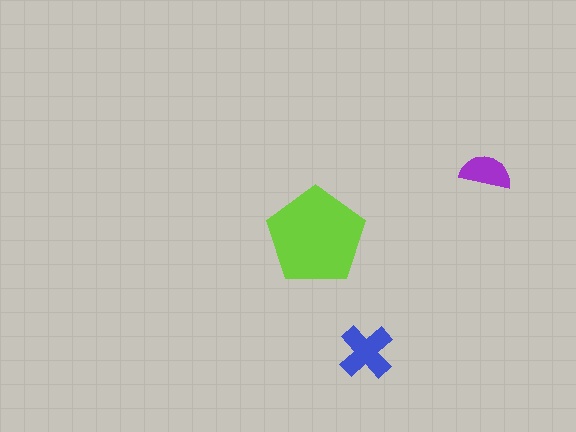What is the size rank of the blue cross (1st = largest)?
2nd.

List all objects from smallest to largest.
The purple semicircle, the blue cross, the lime pentagon.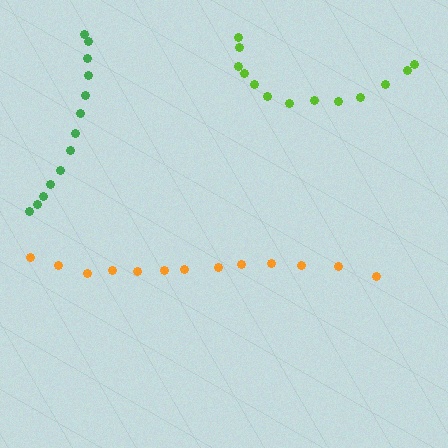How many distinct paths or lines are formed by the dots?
There are 3 distinct paths.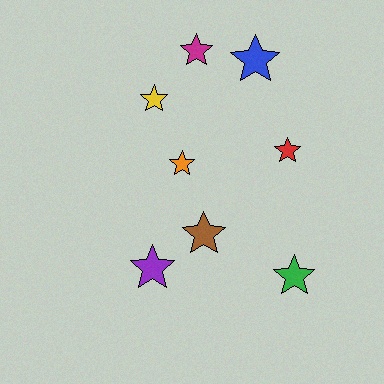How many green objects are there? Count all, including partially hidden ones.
There is 1 green object.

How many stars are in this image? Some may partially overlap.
There are 8 stars.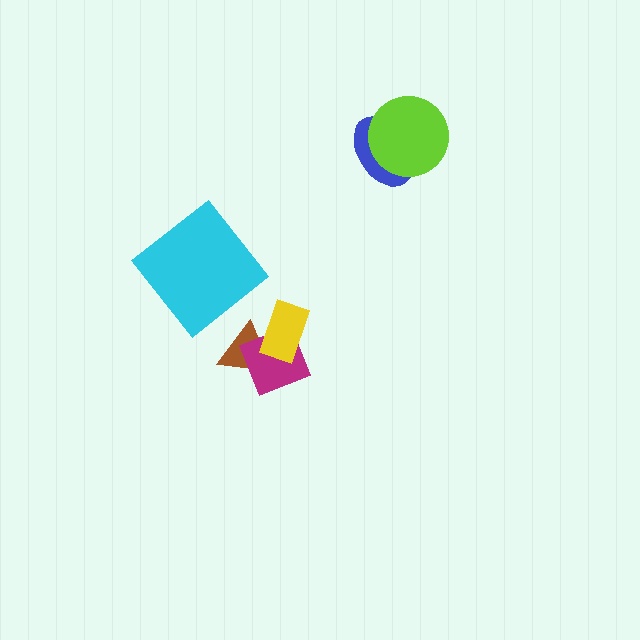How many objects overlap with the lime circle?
1 object overlaps with the lime circle.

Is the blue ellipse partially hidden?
Yes, it is partially covered by another shape.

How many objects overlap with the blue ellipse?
1 object overlaps with the blue ellipse.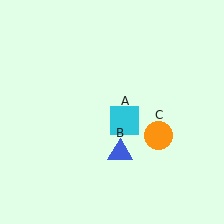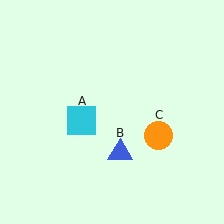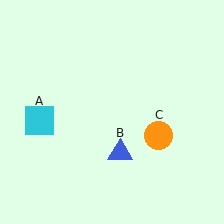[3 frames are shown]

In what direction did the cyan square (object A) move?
The cyan square (object A) moved left.